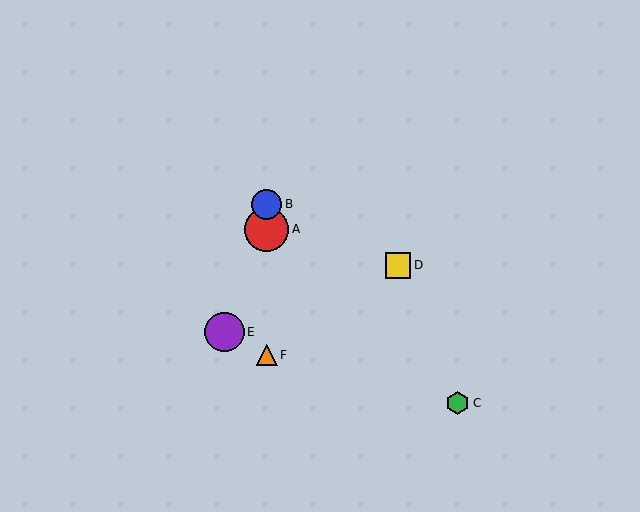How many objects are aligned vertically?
3 objects (A, B, F) are aligned vertically.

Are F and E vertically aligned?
No, F is at x≈267 and E is at x≈225.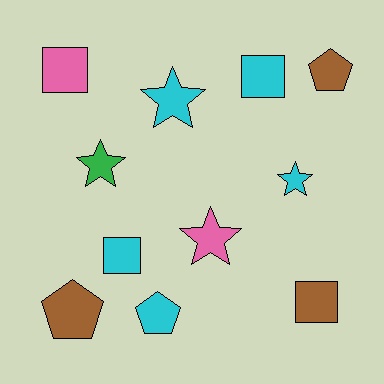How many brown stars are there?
There are no brown stars.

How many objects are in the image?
There are 11 objects.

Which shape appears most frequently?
Square, with 4 objects.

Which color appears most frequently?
Cyan, with 5 objects.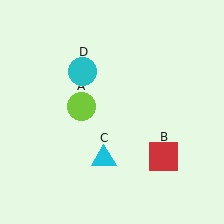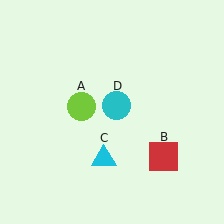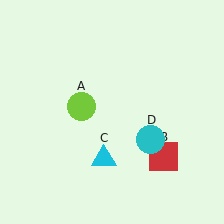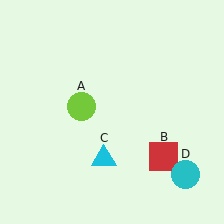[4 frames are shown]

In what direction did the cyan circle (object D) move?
The cyan circle (object D) moved down and to the right.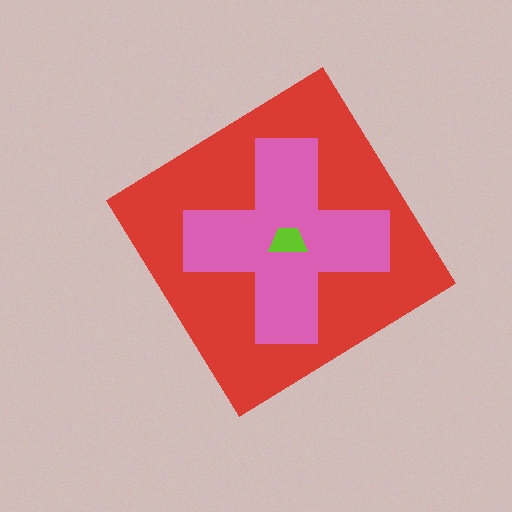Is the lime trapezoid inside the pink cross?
Yes.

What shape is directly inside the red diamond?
The pink cross.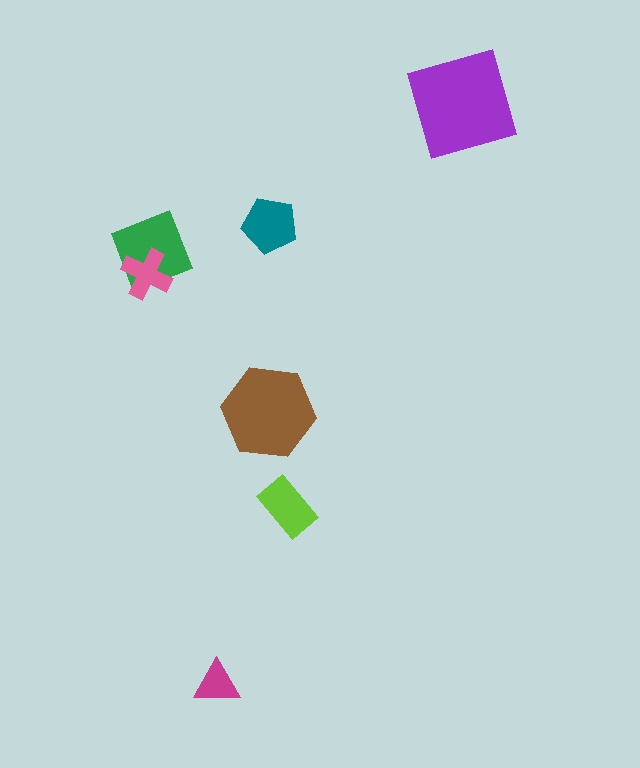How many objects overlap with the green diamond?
1 object overlaps with the green diamond.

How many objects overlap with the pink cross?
1 object overlaps with the pink cross.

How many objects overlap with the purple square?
0 objects overlap with the purple square.